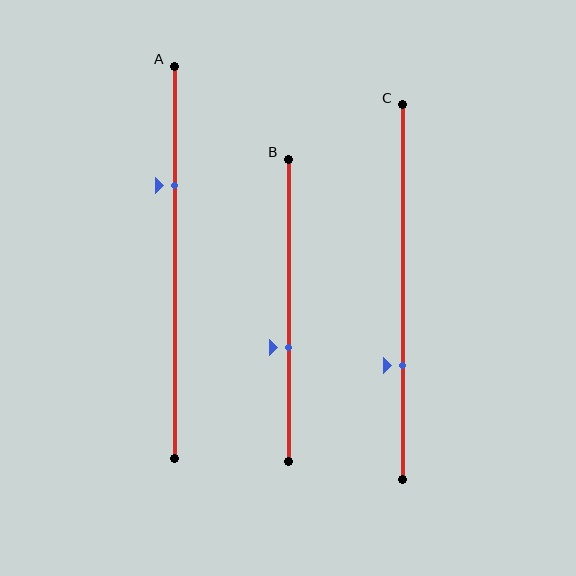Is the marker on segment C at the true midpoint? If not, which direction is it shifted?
No, the marker on segment C is shifted downward by about 20% of the segment length.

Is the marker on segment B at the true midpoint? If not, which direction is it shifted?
No, the marker on segment B is shifted downward by about 12% of the segment length.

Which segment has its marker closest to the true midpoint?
Segment B has its marker closest to the true midpoint.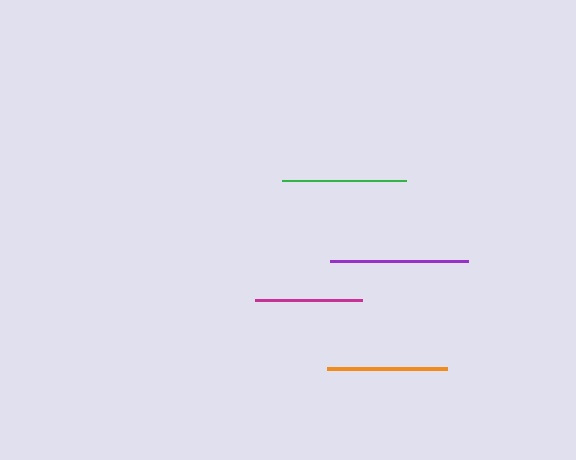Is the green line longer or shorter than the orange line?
The green line is longer than the orange line.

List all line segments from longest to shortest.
From longest to shortest: purple, green, orange, magenta.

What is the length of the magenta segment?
The magenta segment is approximately 107 pixels long.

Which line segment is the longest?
The purple line is the longest at approximately 138 pixels.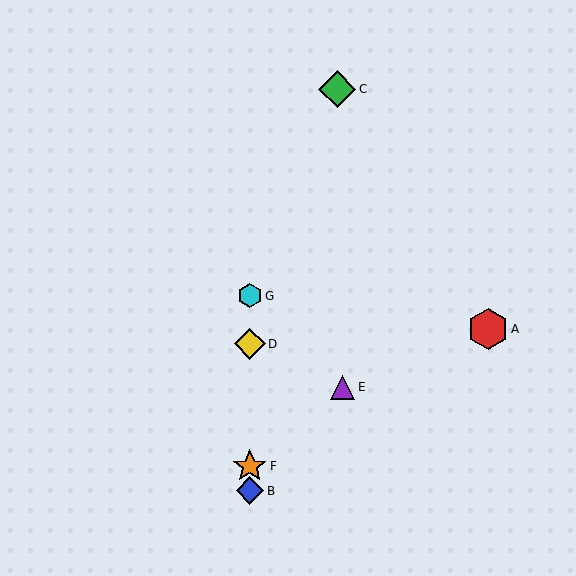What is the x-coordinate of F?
Object F is at x≈250.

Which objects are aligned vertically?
Objects B, D, F, G are aligned vertically.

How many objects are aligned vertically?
4 objects (B, D, F, G) are aligned vertically.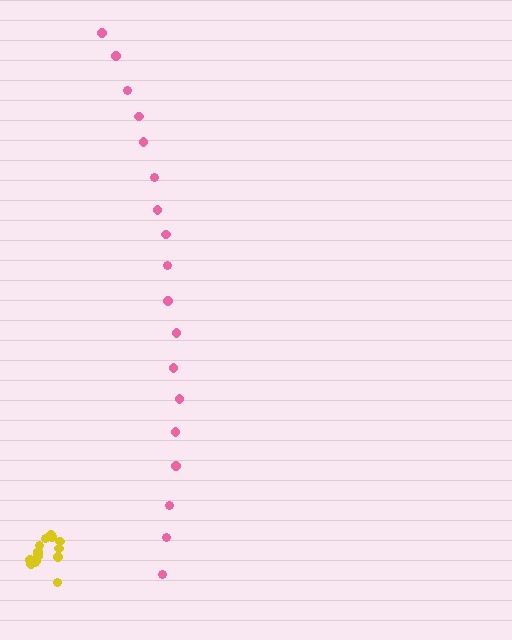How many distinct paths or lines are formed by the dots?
There are 2 distinct paths.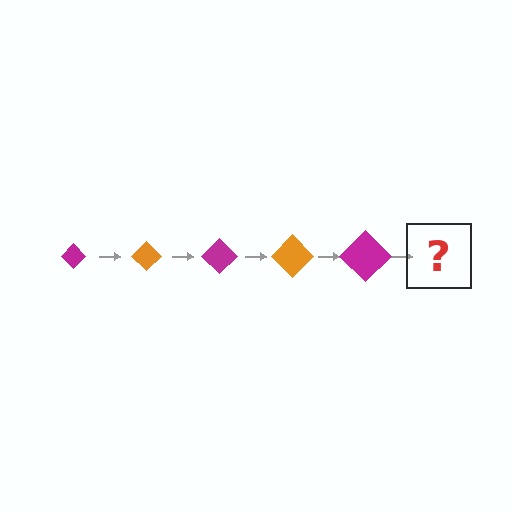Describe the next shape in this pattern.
It should be an orange diamond, larger than the previous one.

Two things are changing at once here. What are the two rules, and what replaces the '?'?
The two rules are that the diamond grows larger each step and the color cycles through magenta and orange. The '?' should be an orange diamond, larger than the previous one.